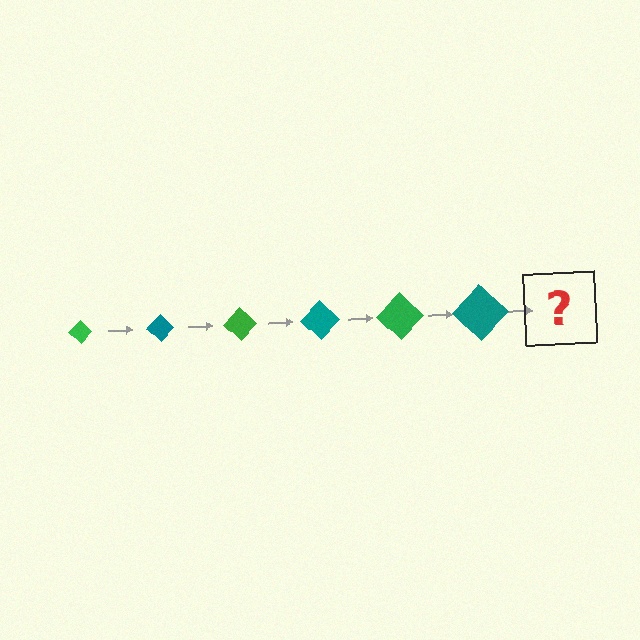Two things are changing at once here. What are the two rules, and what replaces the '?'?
The two rules are that the diamond grows larger each step and the color cycles through green and teal. The '?' should be a green diamond, larger than the previous one.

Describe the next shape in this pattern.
It should be a green diamond, larger than the previous one.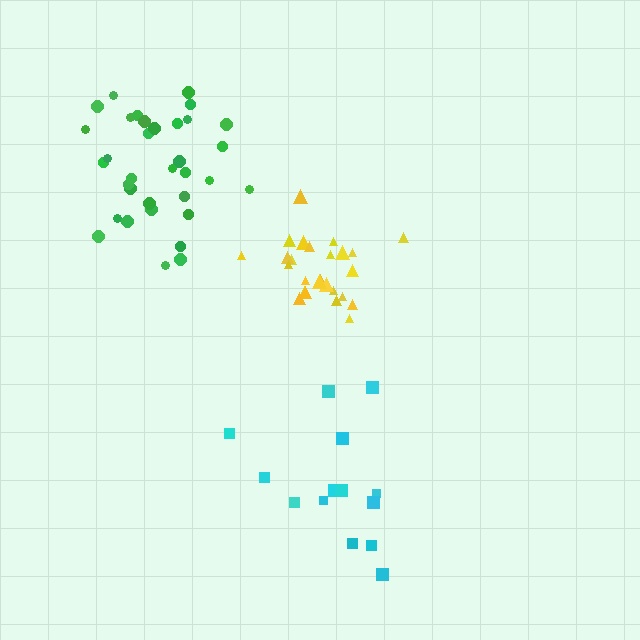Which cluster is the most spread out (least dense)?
Cyan.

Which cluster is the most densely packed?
Yellow.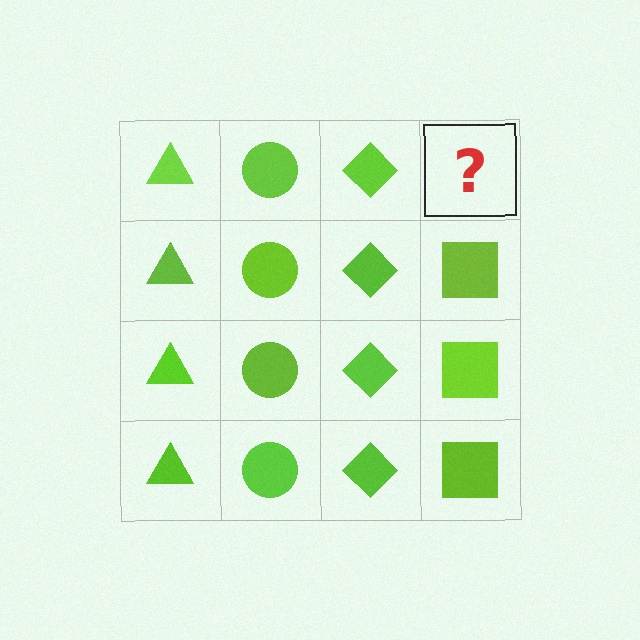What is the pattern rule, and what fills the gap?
The rule is that each column has a consistent shape. The gap should be filled with a lime square.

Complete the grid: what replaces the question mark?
The question mark should be replaced with a lime square.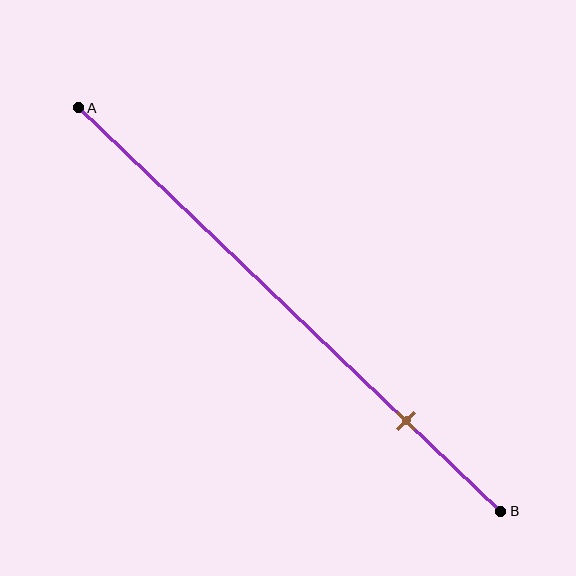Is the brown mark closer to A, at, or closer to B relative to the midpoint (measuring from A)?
The brown mark is closer to point B than the midpoint of segment AB.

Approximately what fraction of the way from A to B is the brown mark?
The brown mark is approximately 80% of the way from A to B.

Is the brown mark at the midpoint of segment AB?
No, the mark is at about 80% from A, not at the 50% midpoint.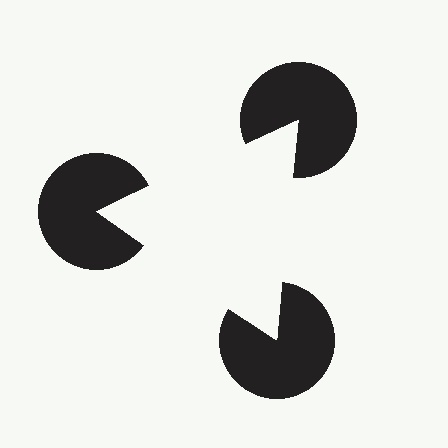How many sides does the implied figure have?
3 sides.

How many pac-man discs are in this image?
There are 3 — one at each vertex of the illusory triangle.